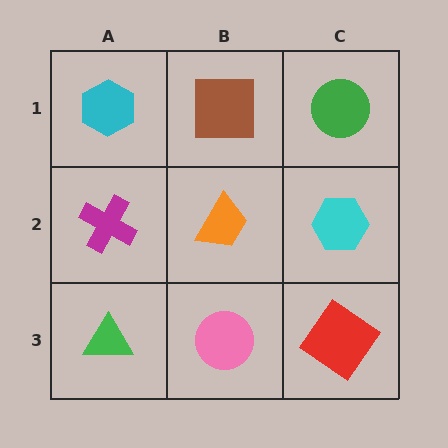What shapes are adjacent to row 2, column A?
A cyan hexagon (row 1, column A), a green triangle (row 3, column A), an orange trapezoid (row 2, column B).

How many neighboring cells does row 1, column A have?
2.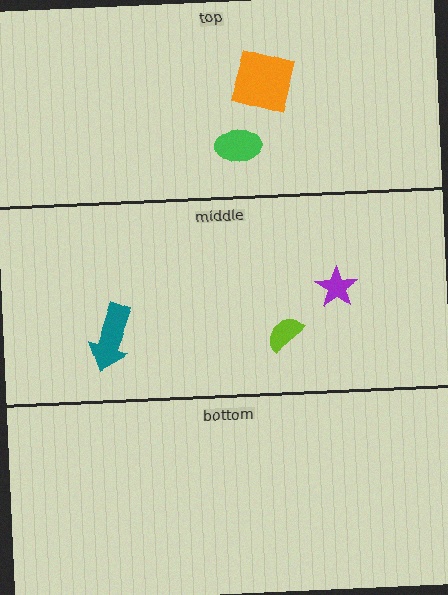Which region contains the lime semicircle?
The middle region.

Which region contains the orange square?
The top region.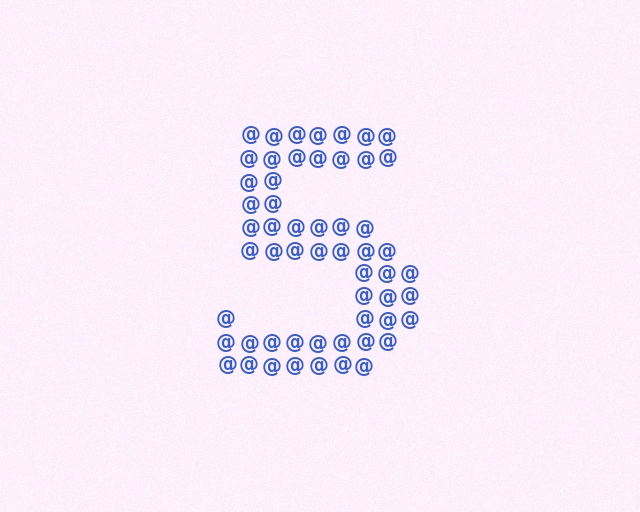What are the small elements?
The small elements are at signs.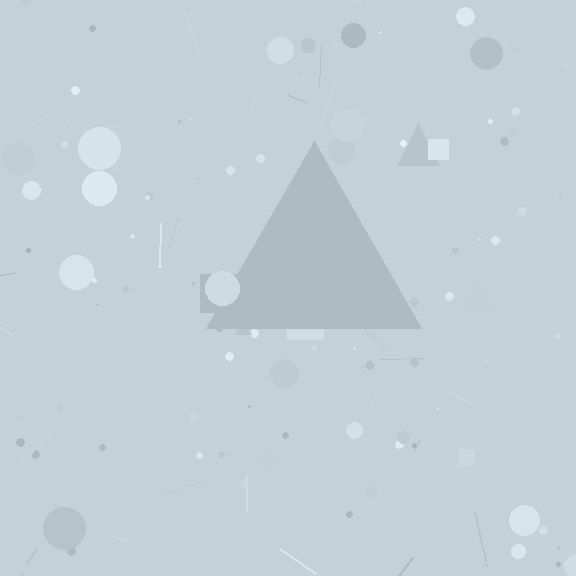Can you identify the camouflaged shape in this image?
The camouflaged shape is a triangle.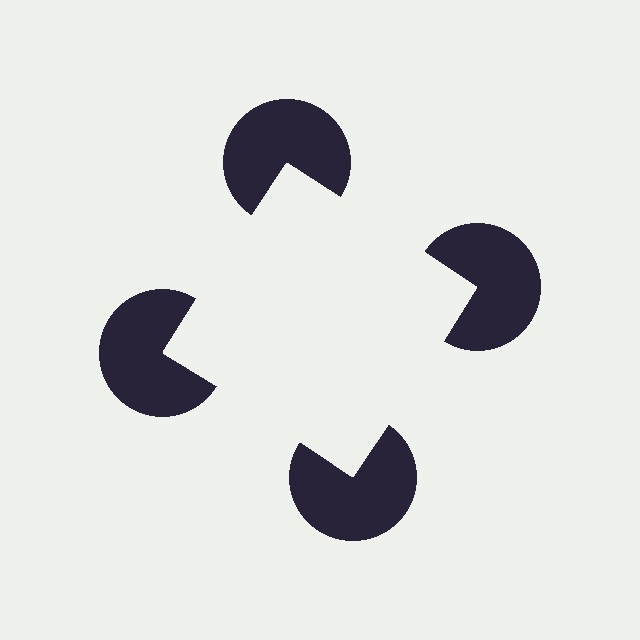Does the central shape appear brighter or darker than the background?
It typically appears slightly brighter than the background, even though no actual brightness change is drawn.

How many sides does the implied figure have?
4 sides.